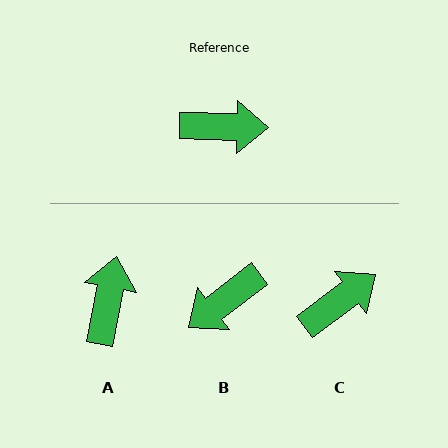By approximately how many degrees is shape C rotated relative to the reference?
Approximately 38 degrees counter-clockwise.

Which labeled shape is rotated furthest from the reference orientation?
B, about 141 degrees away.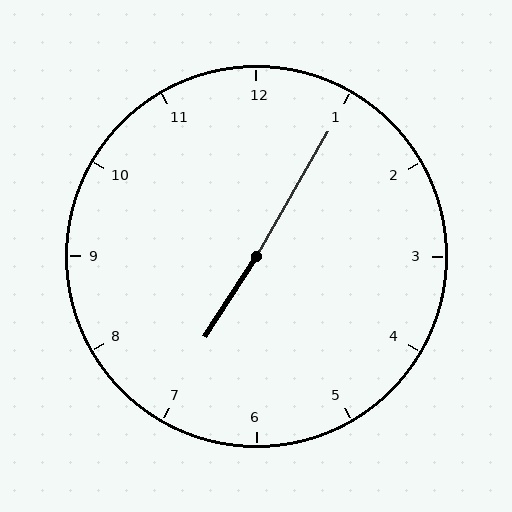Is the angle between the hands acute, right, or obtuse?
It is obtuse.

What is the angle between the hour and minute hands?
Approximately 178 degrees.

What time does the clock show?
7:05.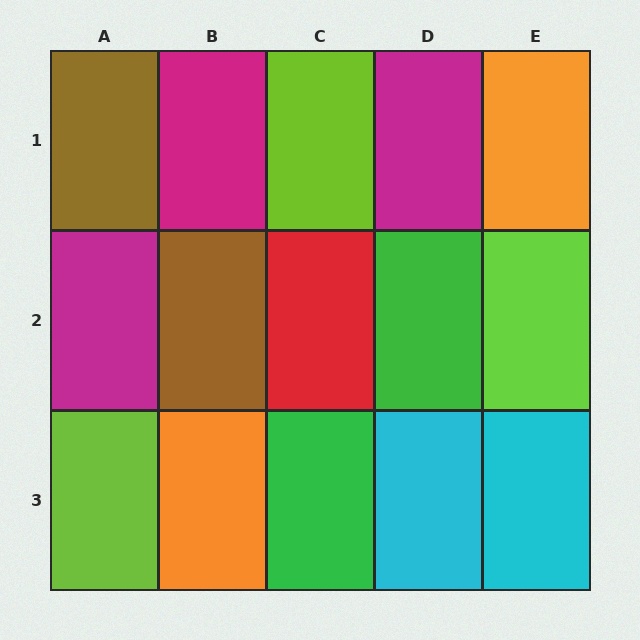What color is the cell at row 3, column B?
Orange.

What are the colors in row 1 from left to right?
Brown, magenta, lime, magenta, orange.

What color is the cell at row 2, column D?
Green.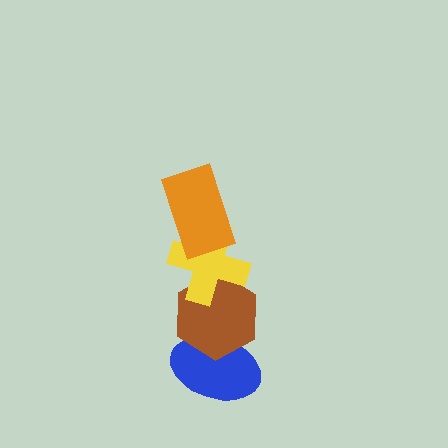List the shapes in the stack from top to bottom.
From top to bottom: the orange rectangle, the yellow cross, the brown hexagon, the blue ellipse.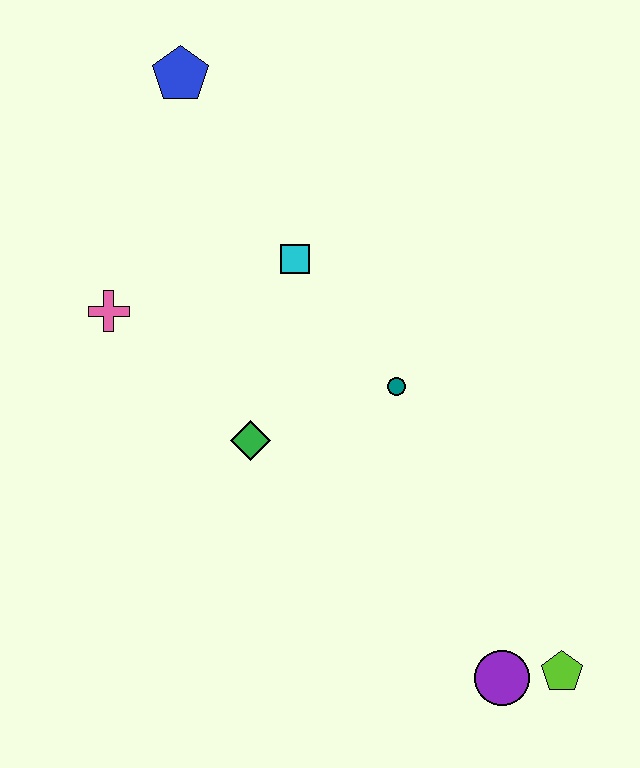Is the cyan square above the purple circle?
Yes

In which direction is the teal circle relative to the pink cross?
The teal circle is to the right of the pink cross.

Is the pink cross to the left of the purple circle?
Yes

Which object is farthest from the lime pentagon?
The blue pentagon is farthest from the lime pentagon.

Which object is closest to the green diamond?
The teal circle is closest to the green diamond.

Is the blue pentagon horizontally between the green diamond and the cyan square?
No